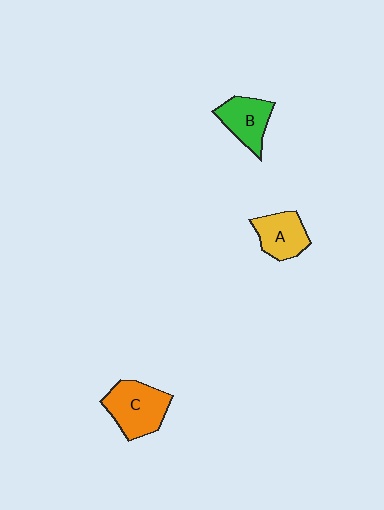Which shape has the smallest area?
Shape A (yellow).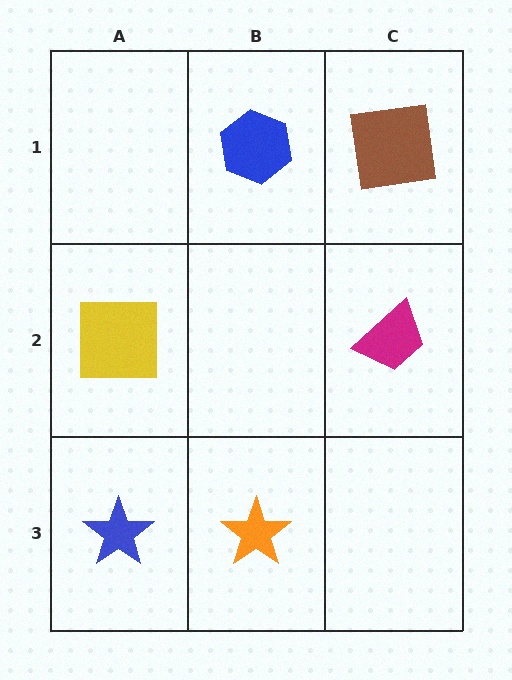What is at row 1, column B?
A blue hexagon.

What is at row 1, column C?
A brown square.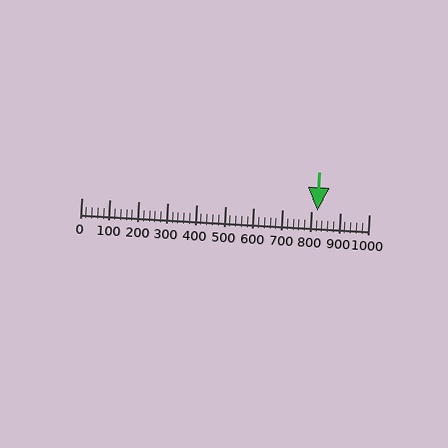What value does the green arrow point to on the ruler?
The green arrow points to approximately 820.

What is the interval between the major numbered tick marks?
The major tick marks are spaced 100 units apart.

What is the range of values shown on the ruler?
The ruler shows values from 0 to 1000.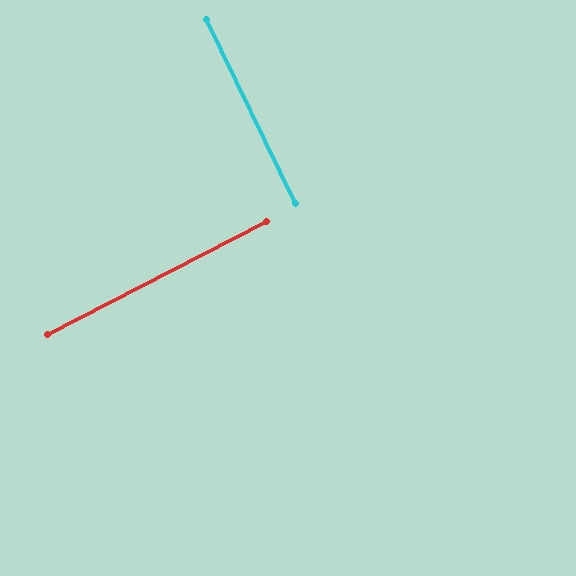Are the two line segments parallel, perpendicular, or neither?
Perpendicular — they meet at approximately 88°.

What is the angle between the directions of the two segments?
Approximately 88 degrees.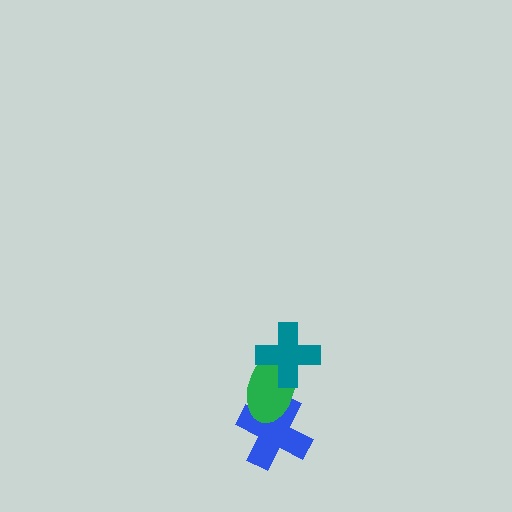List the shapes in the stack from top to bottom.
From top to bottom: the teal cross, the green ellipse, the blue cross.